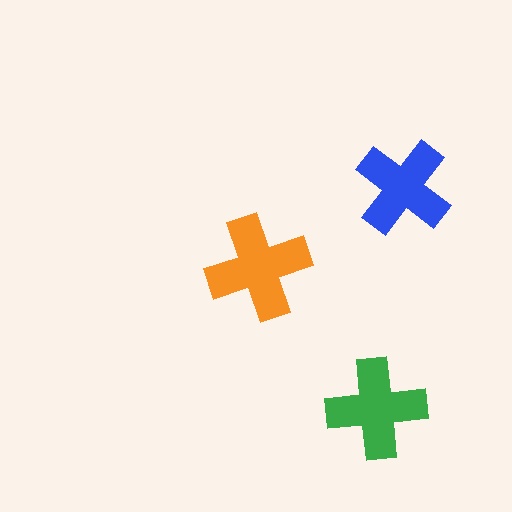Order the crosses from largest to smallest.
the orange one, the green one, the blue one.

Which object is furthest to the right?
The blue cross is rightmost.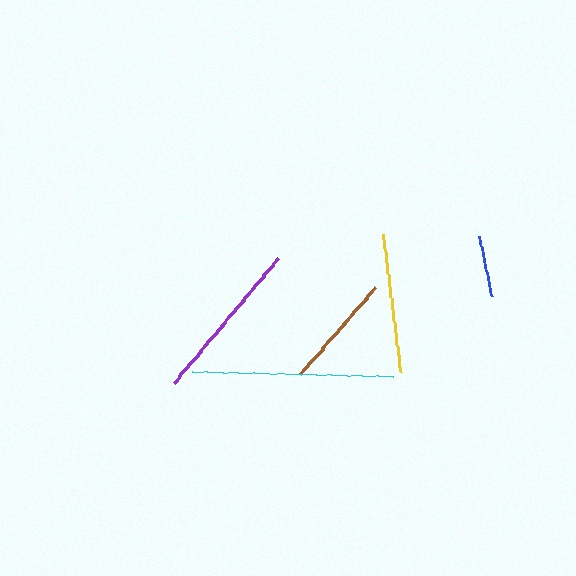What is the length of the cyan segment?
The cyan segment is approximately 201 pixels long.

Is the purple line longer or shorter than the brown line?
The purple line is longer than the brown line.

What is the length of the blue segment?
The blue segment is approximately 61 pixels long.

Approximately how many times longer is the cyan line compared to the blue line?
The cyan line is approximately 3.3 times the length of the blue line.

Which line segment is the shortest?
The blue line is the shortest at approximately 61 pixels.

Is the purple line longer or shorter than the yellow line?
The purple line is longer than the yellow line.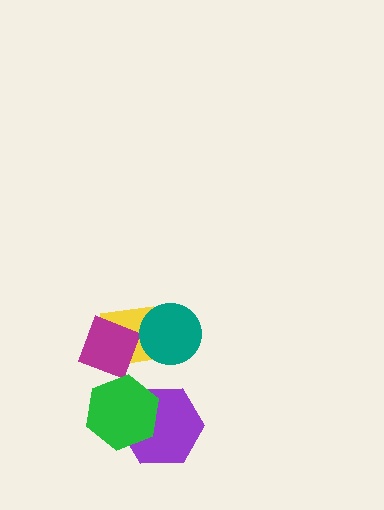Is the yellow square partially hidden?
Yes, it is partially covered by another shape.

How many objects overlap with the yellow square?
2 objects overlap with the yellow square.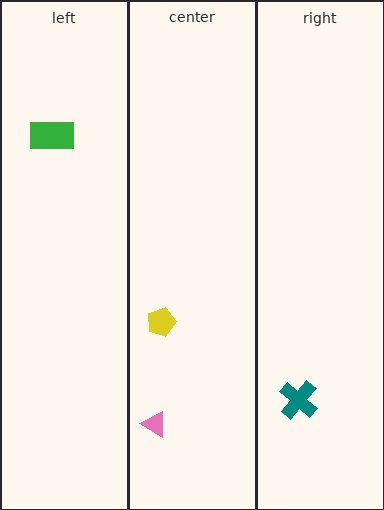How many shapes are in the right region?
1.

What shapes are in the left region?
The green rectangle.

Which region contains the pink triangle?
The center region.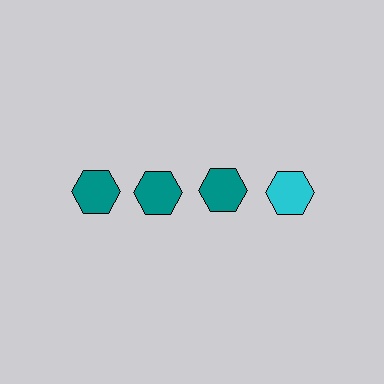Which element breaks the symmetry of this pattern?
The cyan hexagon in the top row, second from right column breaks the symmetry. All other shapes are teal hexagons.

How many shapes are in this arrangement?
There are 4 shapes arranged in a grid pattern.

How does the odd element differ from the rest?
It has a different color: cyan instead of teal.